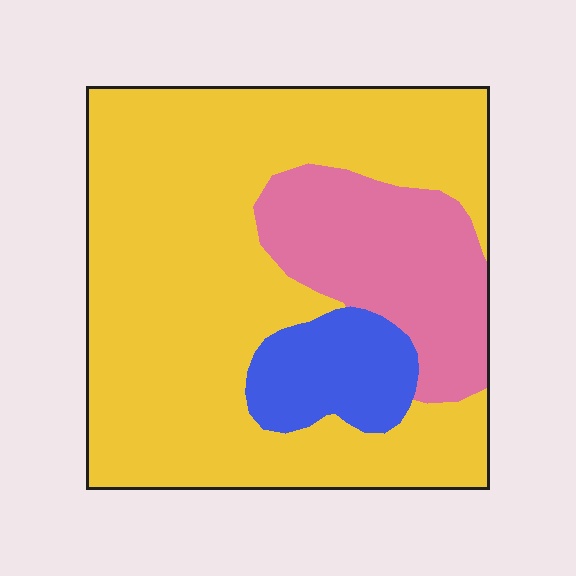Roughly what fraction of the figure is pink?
Pink takes up about one fifth (1/5) of the figure.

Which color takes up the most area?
Yellow, at roughly 70%.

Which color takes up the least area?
Blue, at roughly 10%.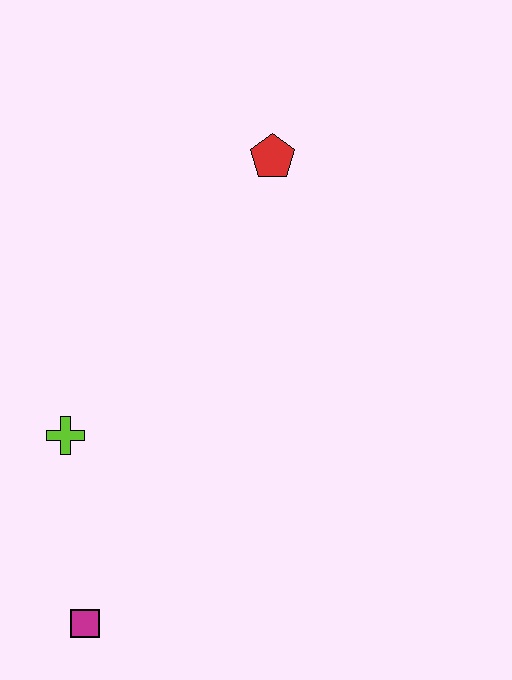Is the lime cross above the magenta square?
Yes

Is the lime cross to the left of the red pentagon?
Yes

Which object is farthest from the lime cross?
The red pentagon is farthest from the lime cross.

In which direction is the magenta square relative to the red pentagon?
The magenta square is below the red pentagon.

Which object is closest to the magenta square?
The lime cross is closest to the magenta square.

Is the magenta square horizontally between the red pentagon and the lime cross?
Yes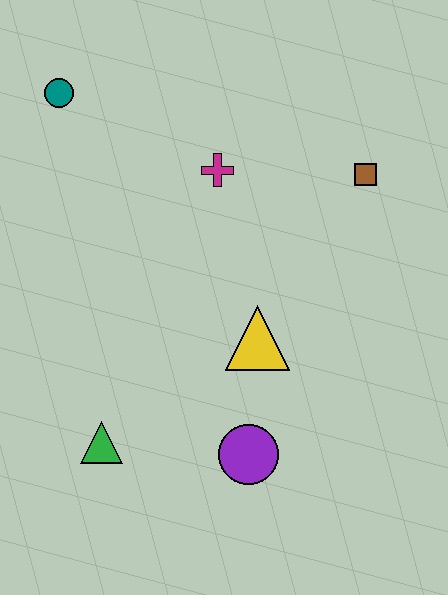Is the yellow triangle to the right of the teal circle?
Yes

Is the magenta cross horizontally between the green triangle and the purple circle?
Yes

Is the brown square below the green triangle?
No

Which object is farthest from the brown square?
The green triangle is farthest from the brown square.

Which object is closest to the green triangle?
The purple circle is closest to the green triangle.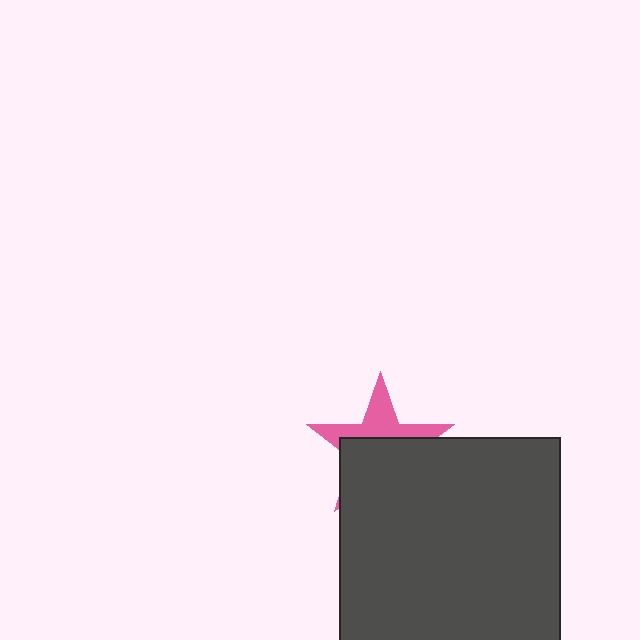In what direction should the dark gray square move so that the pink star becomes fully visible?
The dark gray square should move down. That is the shortest direction to clear the overlap and leave the pink star fully visible.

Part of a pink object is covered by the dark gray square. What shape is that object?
It is a star.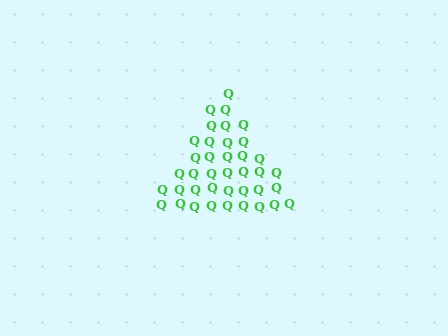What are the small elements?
The small elements are letter Q's.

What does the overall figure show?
The overall figure shows a triangle.